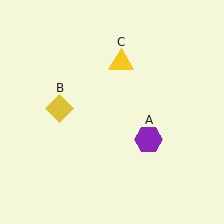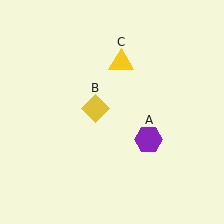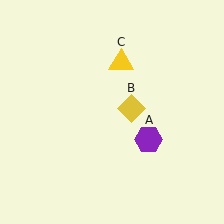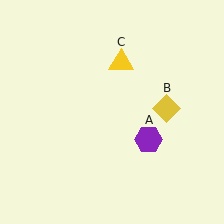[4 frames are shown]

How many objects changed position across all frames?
1 object changed position: yellow diamond (object B).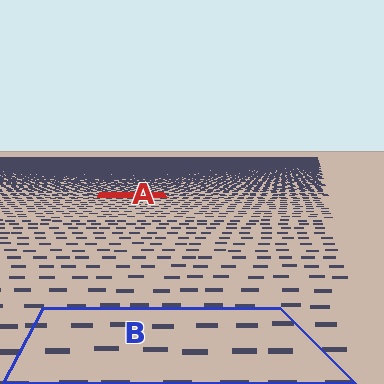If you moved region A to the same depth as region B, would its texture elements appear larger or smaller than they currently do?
They would appear larger. At a closer depth, the same texture elements are projected at a bigger on-screen size.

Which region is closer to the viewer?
Region B is closer. The texture elements there are larger and more spread out.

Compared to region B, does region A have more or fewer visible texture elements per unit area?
Region A has more texture elements per unit area — they are packed more densely because it is farther away.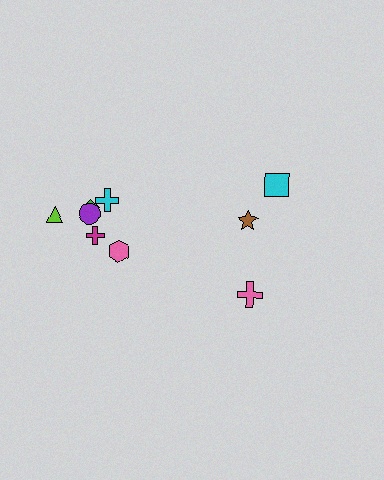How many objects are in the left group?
There are 6 objects.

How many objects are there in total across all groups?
There are 9 objects.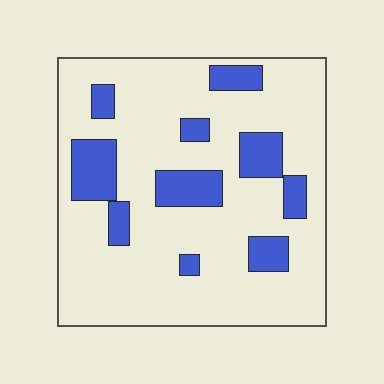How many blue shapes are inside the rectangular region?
10.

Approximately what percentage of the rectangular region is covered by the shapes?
Approximately 20%.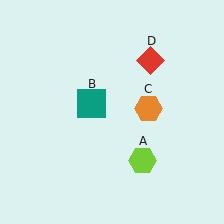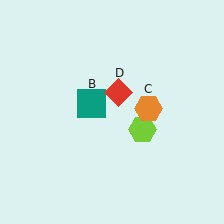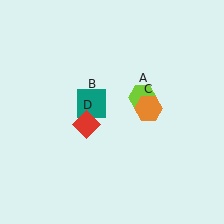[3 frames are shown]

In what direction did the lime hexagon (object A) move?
The lime hexagon (object A) moved up.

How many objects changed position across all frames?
2 objects changed position: lime hexagon (object A), red diamond (object D).